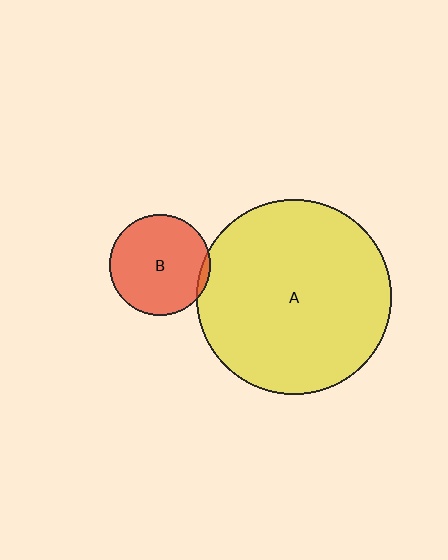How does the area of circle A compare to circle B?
Approximately 3.8 times.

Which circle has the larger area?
Circle A (yellow).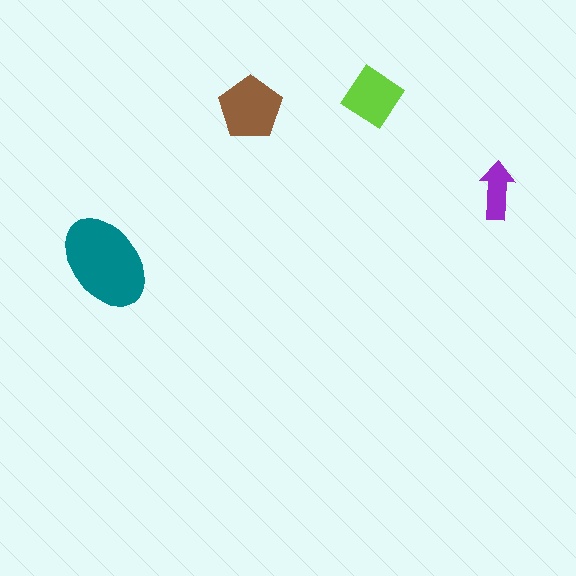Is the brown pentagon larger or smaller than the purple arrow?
Larger.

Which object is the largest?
The teal ellipse.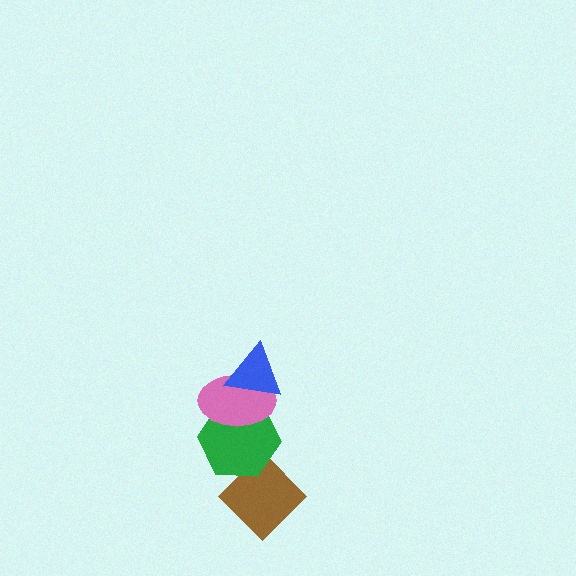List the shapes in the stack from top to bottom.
From top to bottom: the blue triangle, the pink ellipse, the green hexagon, the brown diamond.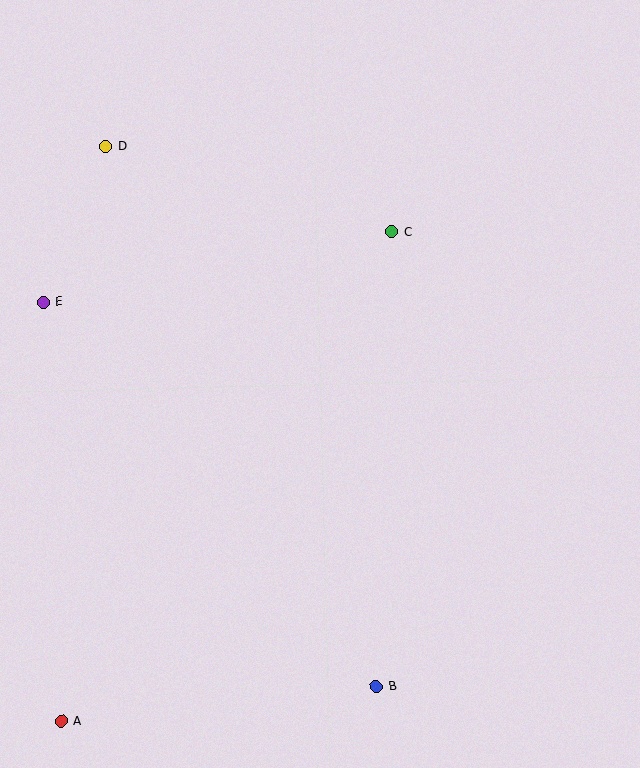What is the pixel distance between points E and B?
The distance between E and B is 509 pixels.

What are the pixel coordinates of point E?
Point E is at (43, 302).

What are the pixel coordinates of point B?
Point B is at (376, 686).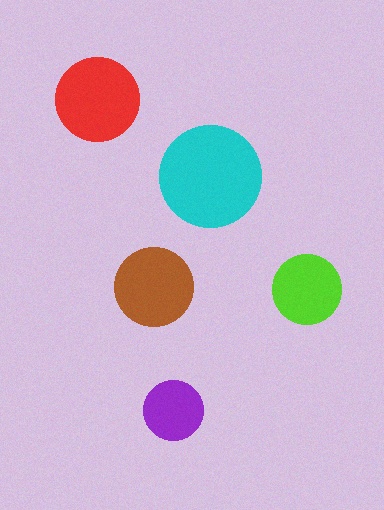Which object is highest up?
The red circle is topmost.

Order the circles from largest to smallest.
the cyan one, the red one, the brown one, the lime one, the purple one.